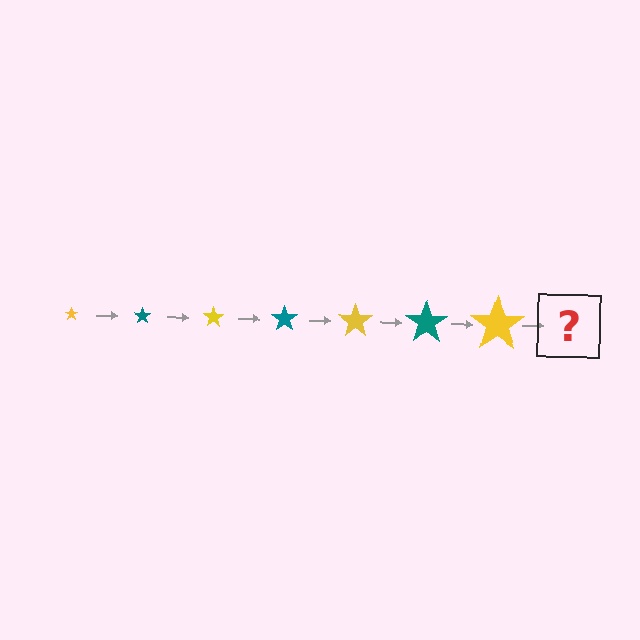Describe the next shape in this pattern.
It should be a teal star, larger than the previous one.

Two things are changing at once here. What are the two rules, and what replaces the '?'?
The two rules are that the star grows larger each step and the color cycles through yellow and teal. The '?' should be a teal star, larger than the previous one.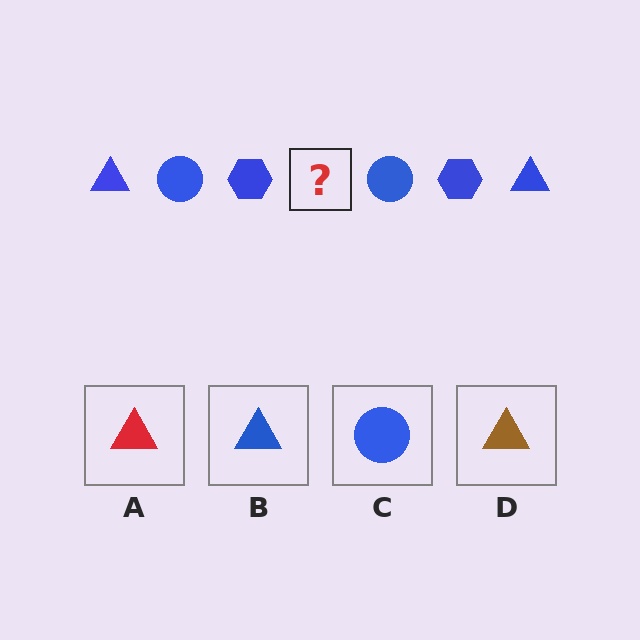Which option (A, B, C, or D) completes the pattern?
B.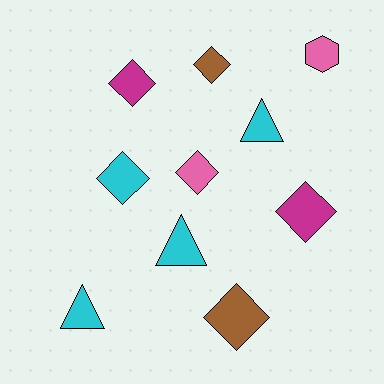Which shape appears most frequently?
Diamond, with 6 objects.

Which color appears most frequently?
Cyan, with 4 objects.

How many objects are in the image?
There are 10 objects.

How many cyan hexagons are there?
There are no cyan hexagons.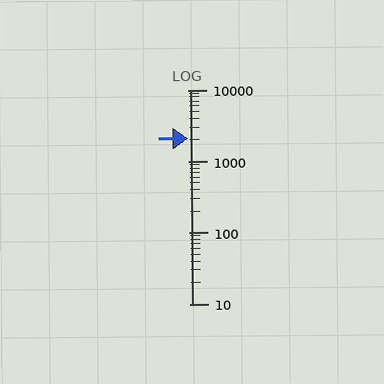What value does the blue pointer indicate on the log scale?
The pointer indicates approximately 2100.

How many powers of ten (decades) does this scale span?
The scale spans 3 decades, from 10 to 10000.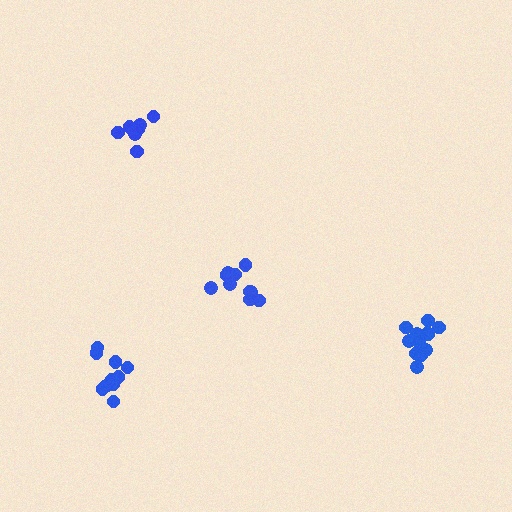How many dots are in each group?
Group 1: 7 dots, Group 2: 10 dots, Group 3: 13 dots, Group 4: 10 dots (40 total).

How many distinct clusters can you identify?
There are 4 distinct clusters.